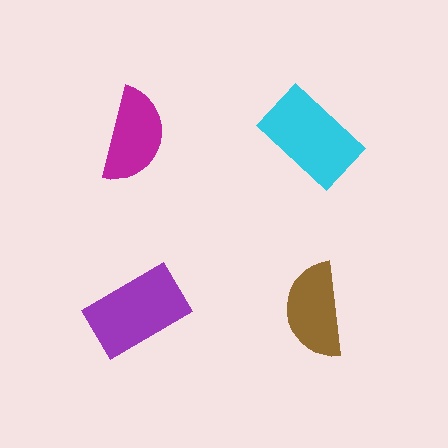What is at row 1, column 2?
A cyan rectangle.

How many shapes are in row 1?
2 shapes.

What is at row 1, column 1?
A magenta semicircle.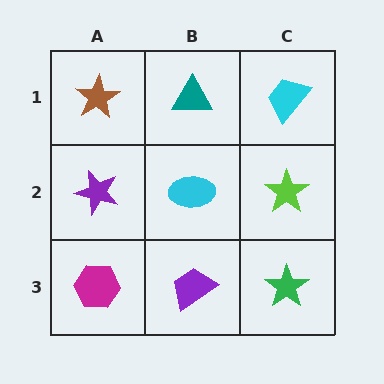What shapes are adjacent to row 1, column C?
A lime star (row 2, column C), a teal triangle (row 1, column B).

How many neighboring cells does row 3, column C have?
2.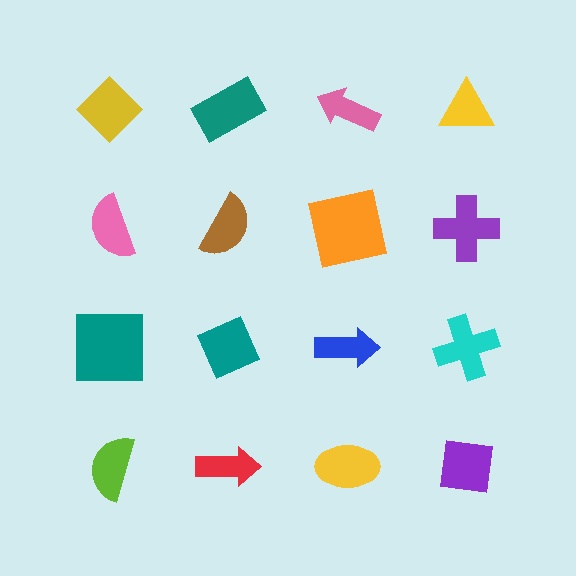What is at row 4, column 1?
A lime semicircle.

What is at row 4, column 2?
A red arrow.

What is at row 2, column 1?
A pink semicircle.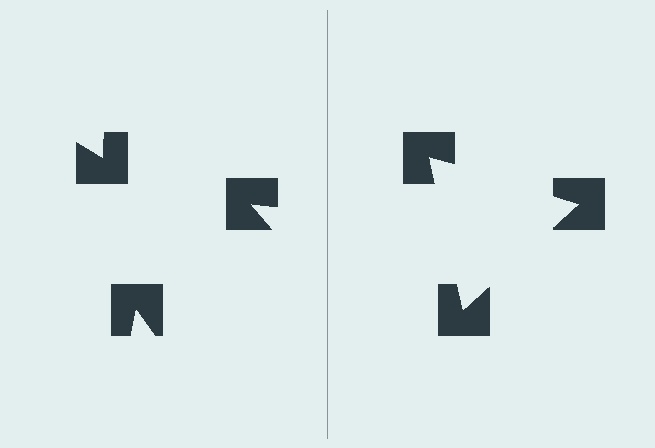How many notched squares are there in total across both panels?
6 — 3 on each side.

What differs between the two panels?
The notched squares are positioned identically on both sides; only the wedge orientations differ. On the right they align to a triangle; on the left they are misaligned.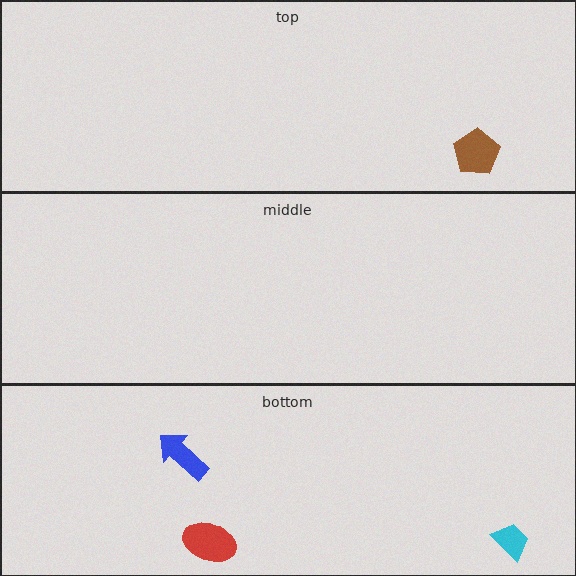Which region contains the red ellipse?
The bottom region.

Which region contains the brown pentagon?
The top region.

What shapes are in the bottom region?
The red ellipse, the blue arrow, the cyan trapezoid.